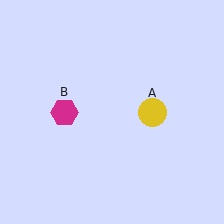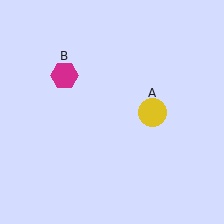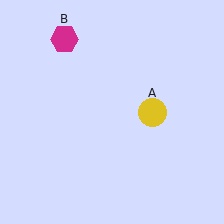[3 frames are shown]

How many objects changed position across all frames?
1 object changed position: magenta hexagon (object B).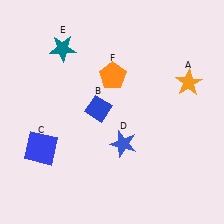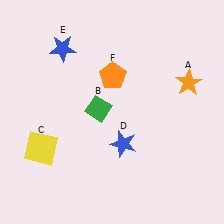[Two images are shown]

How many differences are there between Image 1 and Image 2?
There are 3 differences between the two images.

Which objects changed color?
B changed from blue to green. C changed from blue to yellow. E changed from teal to blue.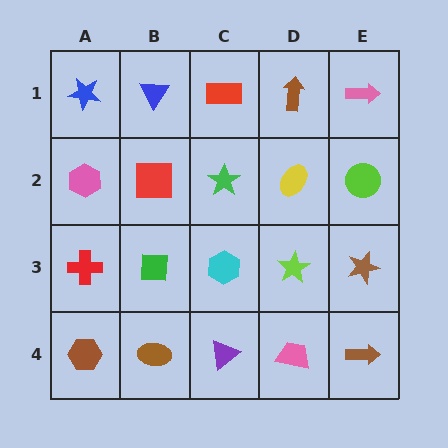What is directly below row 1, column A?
A pink hexagon.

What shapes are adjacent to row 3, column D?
A yellow ellipse (row 2, column D), a pink trapezoid (row 4, column D), a cyan hexagon (row 3, column C), a brown star (row 3, column E).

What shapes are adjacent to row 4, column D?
A lime star (row 3, column D), a purple triangle (row 4, column C), a brown arrow (row 4, column E).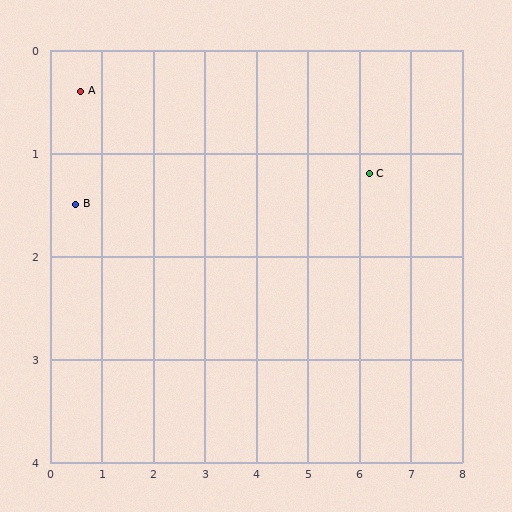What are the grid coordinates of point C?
Point C is at approximately (6.2, 1.2).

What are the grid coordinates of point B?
Point B is at approximately (0.5, 1.5).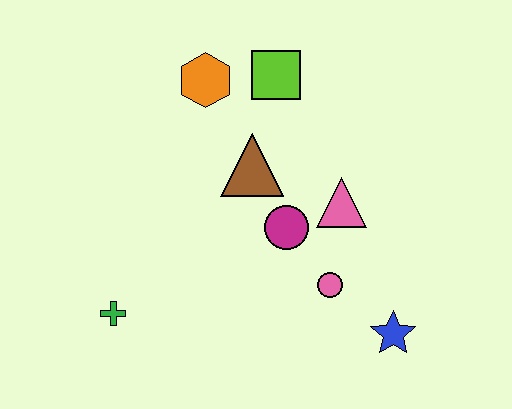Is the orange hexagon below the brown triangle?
No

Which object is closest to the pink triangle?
The magenta circle is closest to the pink triangle.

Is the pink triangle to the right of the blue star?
No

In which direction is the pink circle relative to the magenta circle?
The pink circle is below the magenta circle.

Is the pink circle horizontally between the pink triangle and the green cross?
Yes